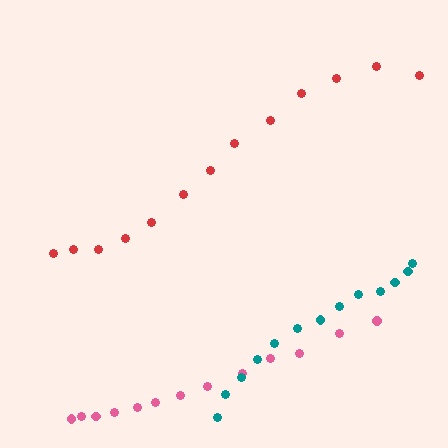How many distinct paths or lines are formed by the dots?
There are 3 distinct paths.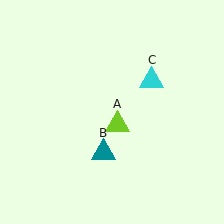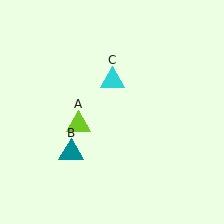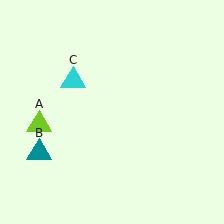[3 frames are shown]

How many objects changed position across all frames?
3 objects changed position: lime triangle (object A), teal triangle (object B), cyan triangle (object C).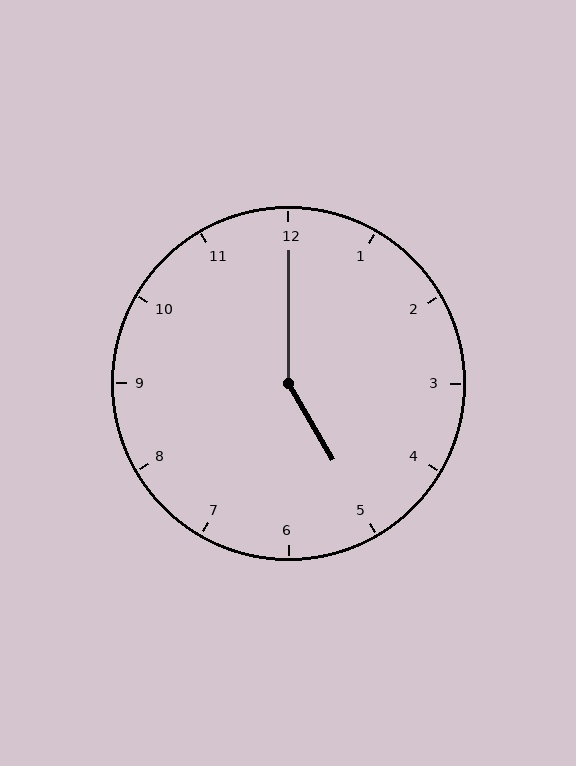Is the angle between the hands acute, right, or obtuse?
It is obtuse.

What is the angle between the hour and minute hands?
Approximately 150 degrees.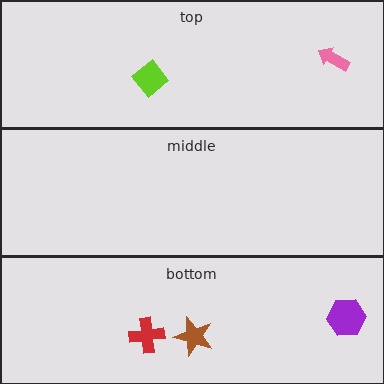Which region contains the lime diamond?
The top region.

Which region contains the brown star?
The bottom region.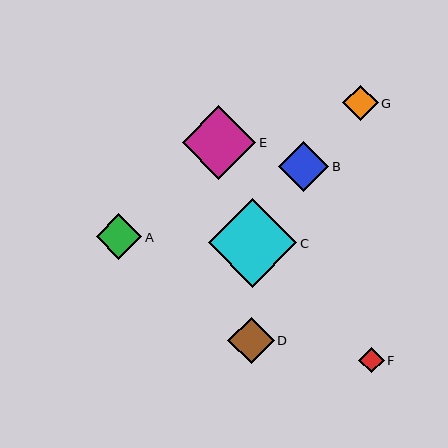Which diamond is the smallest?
Diamond F is the smallest with a size of approximately 26 pixels.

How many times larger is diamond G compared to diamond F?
Diamond G is approximately 1.4 times the size of diamond F.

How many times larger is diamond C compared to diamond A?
Diamond C is approximately 1.9 times the size of diamond A.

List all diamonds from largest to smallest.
From largest to smallest: C, E, B, D, A, G, F.